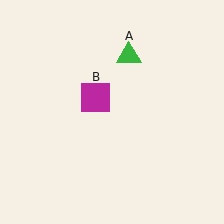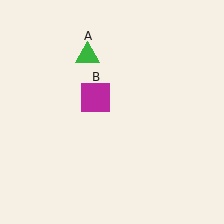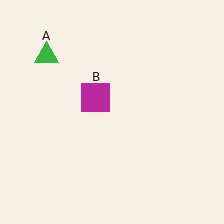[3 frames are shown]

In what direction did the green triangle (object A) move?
The green triangle (object A) moved left.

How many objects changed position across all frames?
1 object changed position: green triangle (object A).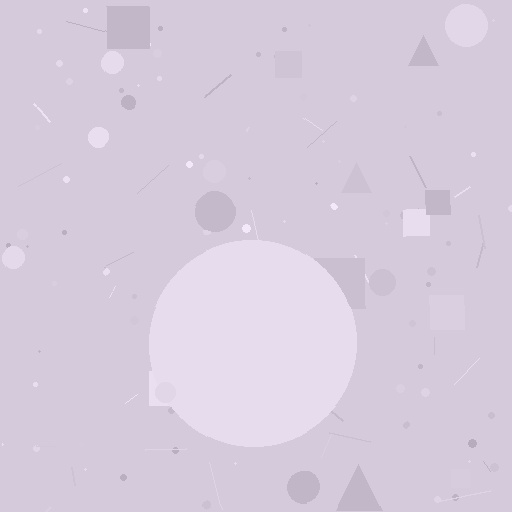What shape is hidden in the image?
A circle is hidden in the image.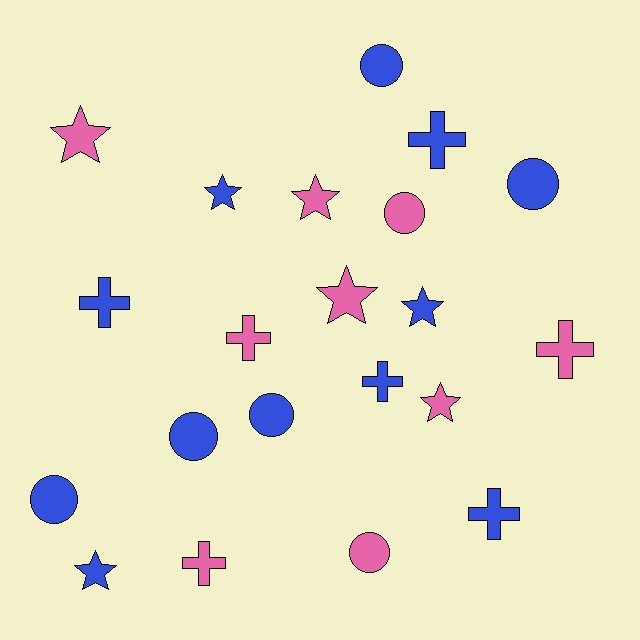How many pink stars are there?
There are 4 pink stars.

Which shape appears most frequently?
Cross, with 7 objects.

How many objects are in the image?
There are 21 objects.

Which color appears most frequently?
Blue, with 12 objects.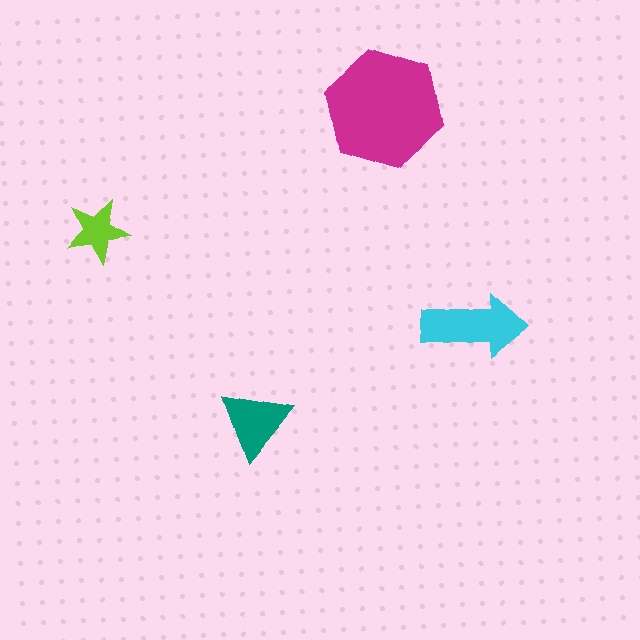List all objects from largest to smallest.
The magenta hexagon, the cyan arrow, the teal triangle, the lime star.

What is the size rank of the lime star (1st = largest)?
4th.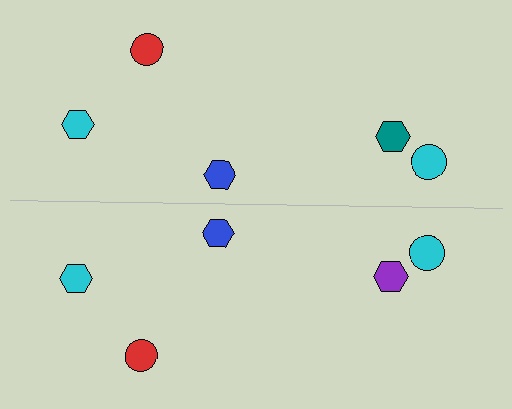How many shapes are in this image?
There are 10 shapes in this image.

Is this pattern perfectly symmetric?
No, the pattern is not perfectly symmetric. The purple hexagon on the bottom side breaks the symmetry — its mirror counterpart is teal.